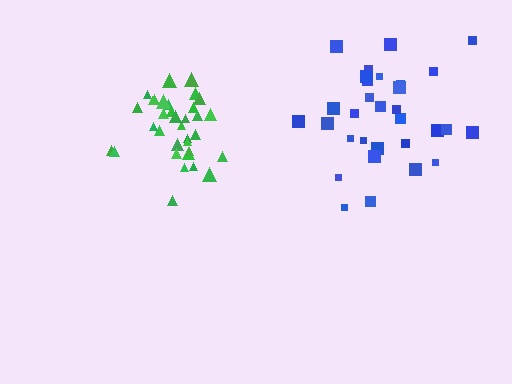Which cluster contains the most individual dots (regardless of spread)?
Green (34).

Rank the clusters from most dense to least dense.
green, blue.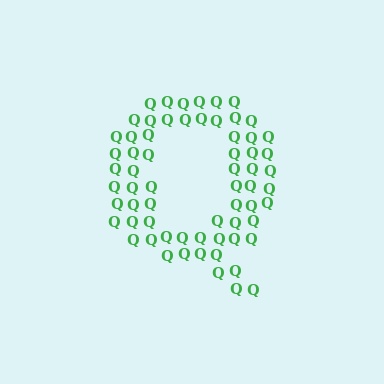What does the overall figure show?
The overall figure shows the letter Q.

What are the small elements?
The small elements are letter Q's.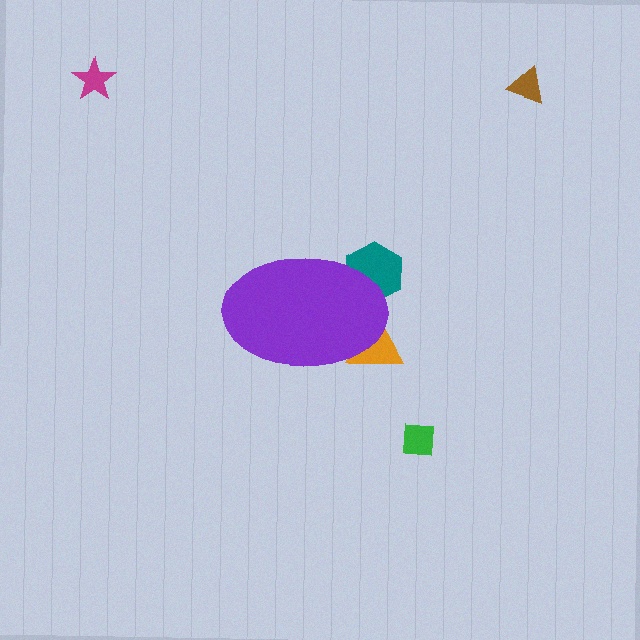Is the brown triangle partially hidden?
No, the brown triangle is fully visible.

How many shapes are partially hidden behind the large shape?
2 shapes are partially hidden.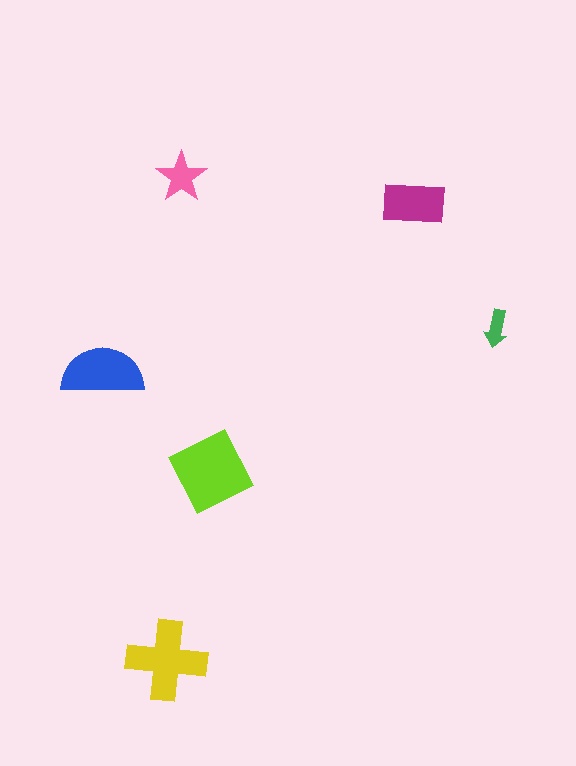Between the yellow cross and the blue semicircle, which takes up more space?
The yellow cross.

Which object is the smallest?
The green arrow.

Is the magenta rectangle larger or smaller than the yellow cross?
Smaller.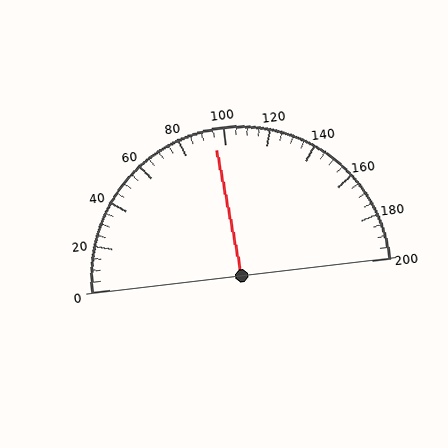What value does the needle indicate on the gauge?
The needle indicates approximately 95.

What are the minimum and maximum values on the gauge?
The gauge ranges from 0 to 200.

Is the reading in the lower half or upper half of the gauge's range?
The reading is in the lower half of the range (0 to 200).